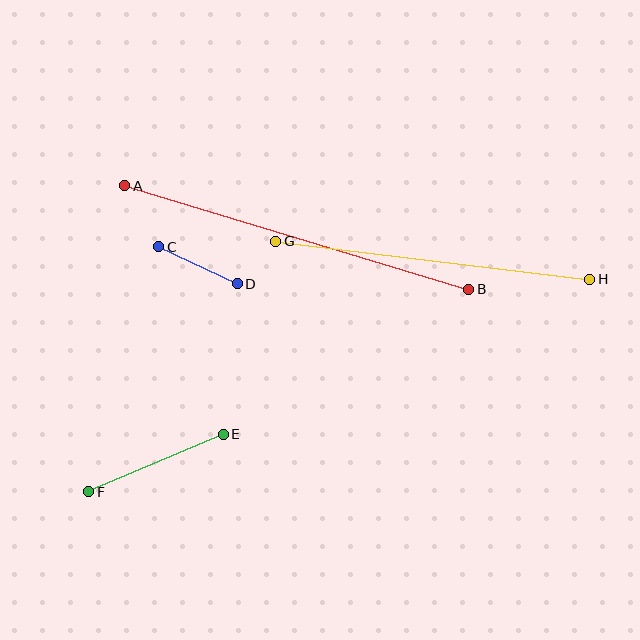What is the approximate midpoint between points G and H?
The midpoint is at approximately (433, 260) pixels.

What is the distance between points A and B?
The distance is approximately 359 pixels.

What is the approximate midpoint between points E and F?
The midpoint is at approximately (156, 463) pixels.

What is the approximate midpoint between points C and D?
The midpoint is at approximately (198, 265) pixels.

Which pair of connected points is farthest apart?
Points A and B are farthest apart.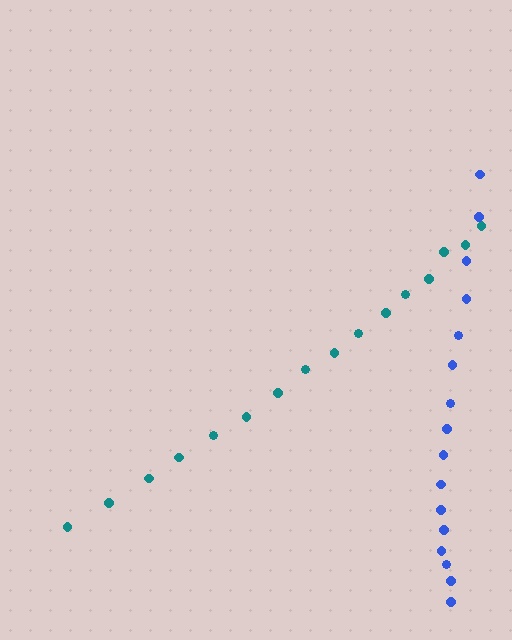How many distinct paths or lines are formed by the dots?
There are 2 distinct paths.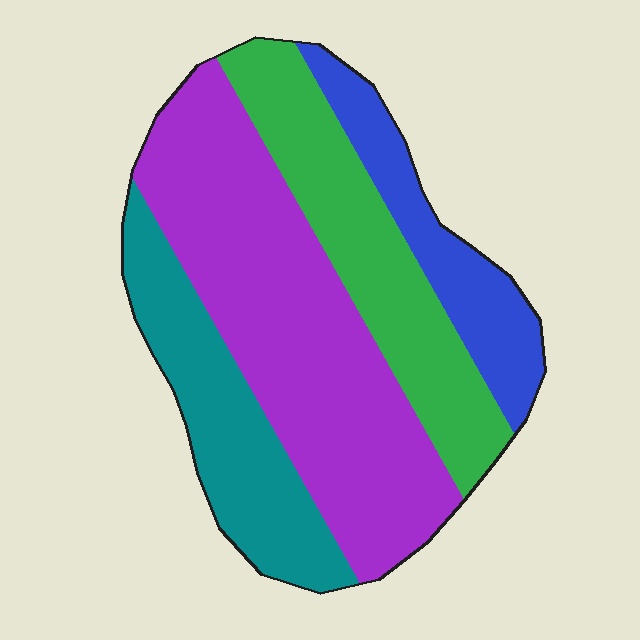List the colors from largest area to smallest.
From largest to smallest: purple, green, teal, blue.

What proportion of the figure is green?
Green takes up between a sixth and a third of the figure.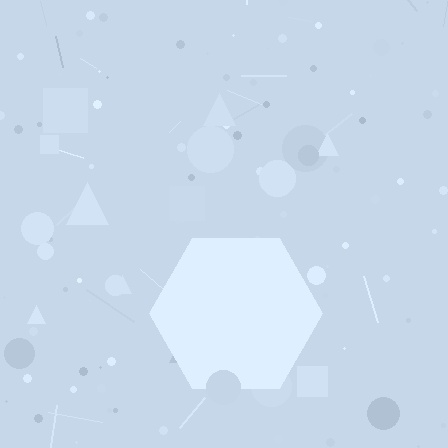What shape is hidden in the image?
A hexagon is hidden in the image.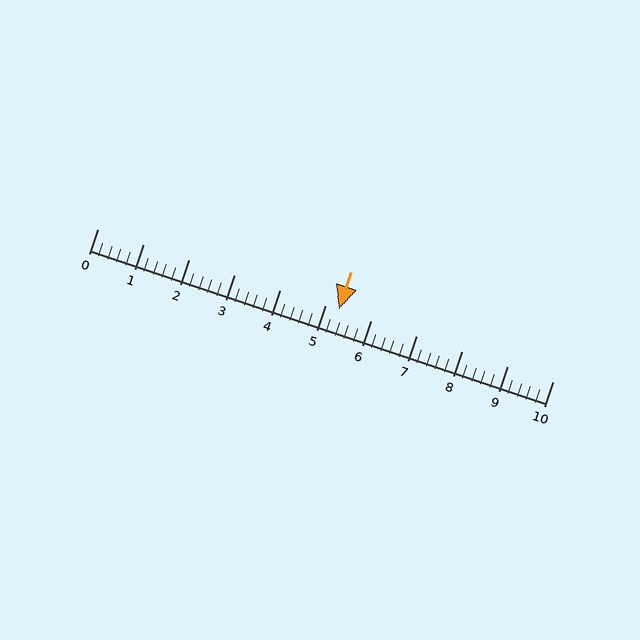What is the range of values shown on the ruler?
The ruler shows values from 0 to 10.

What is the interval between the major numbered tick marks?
The major tick marks are spaced 1 units apart.